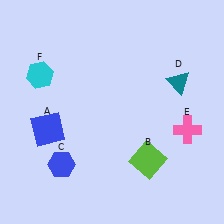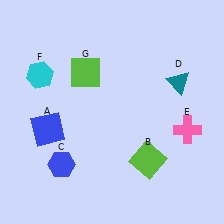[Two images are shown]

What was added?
A lime square (G) was added in Image 2.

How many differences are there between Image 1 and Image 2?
There is 1 difference between the two images.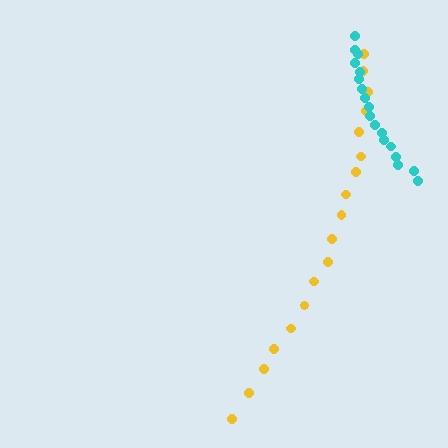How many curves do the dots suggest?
There are 2 distinct paths.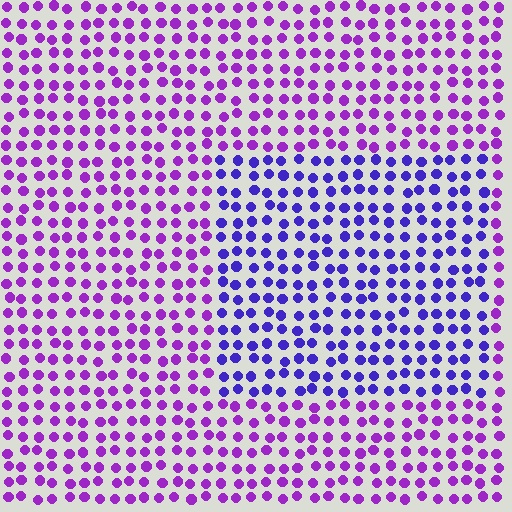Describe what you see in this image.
The image is filled with small purple elements in a uniform arrangement. A rectangle-shaped region is visible where the elements are tinted to a slightly different hue, forming a subtle color boundary.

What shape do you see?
I see a rectangle.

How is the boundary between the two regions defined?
The boundary is defined purely by a slight shift in hue (about 35 degrees). Spacing, size, and orientation are identical on both sides.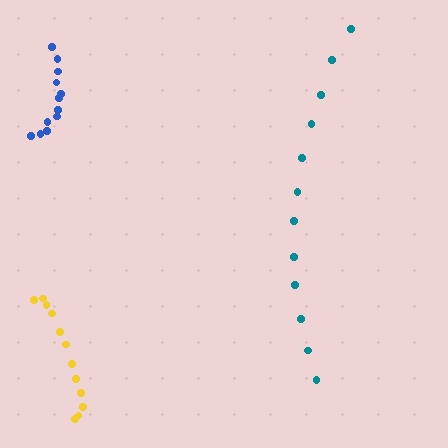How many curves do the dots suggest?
There are 3 distinct paths.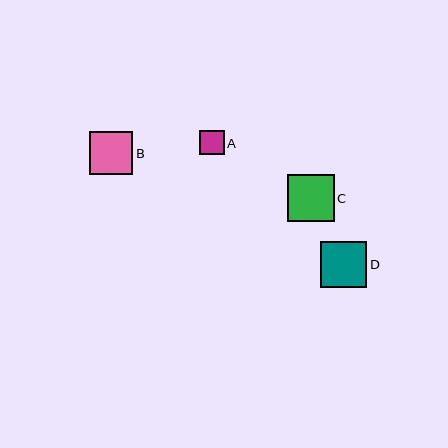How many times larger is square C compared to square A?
Square C is approximately 1.9 times the size of square A.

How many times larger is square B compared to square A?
Square B is approximately 1.8 times the size of square A.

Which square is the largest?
Square D is the largest with a size of approximately 46 pixels.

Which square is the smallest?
Square A is the smallest with a size of approximately 24 pixels.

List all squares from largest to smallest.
From largest to smallest: D, C, B, A.